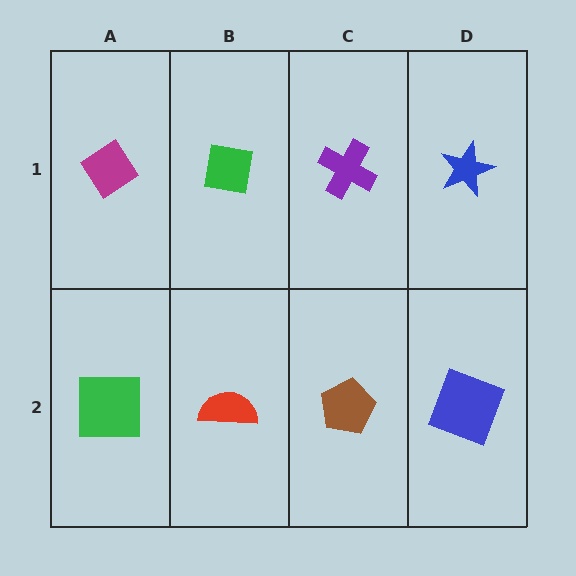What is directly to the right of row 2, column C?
A blue square.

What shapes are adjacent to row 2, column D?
A blue star (row 1, column D), a brown pentagon (row 2, column C).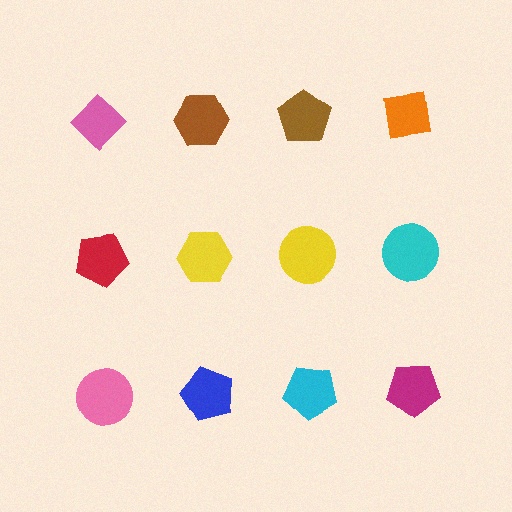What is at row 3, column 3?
A cyan pentagon.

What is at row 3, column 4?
A magenta pentagon.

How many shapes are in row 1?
4 shapes.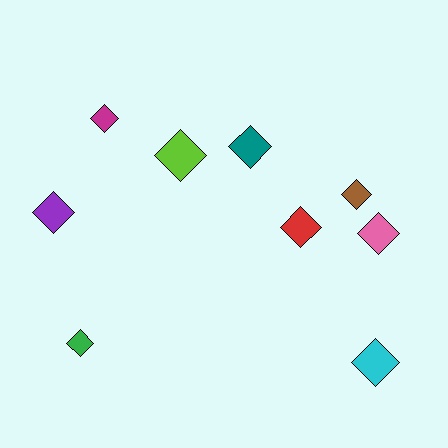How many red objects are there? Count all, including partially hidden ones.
There is 1 red object.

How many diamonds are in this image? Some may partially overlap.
There are 9 diamonds.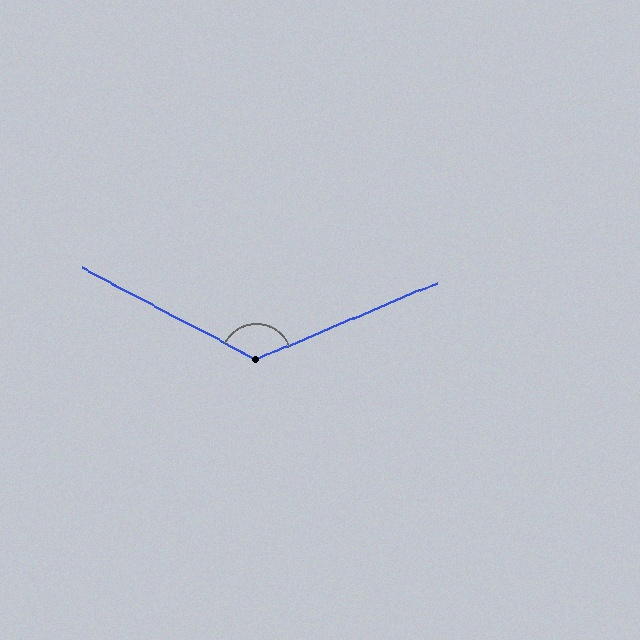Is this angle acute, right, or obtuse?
It is obtuse.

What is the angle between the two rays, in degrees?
Approximately 129 degrees.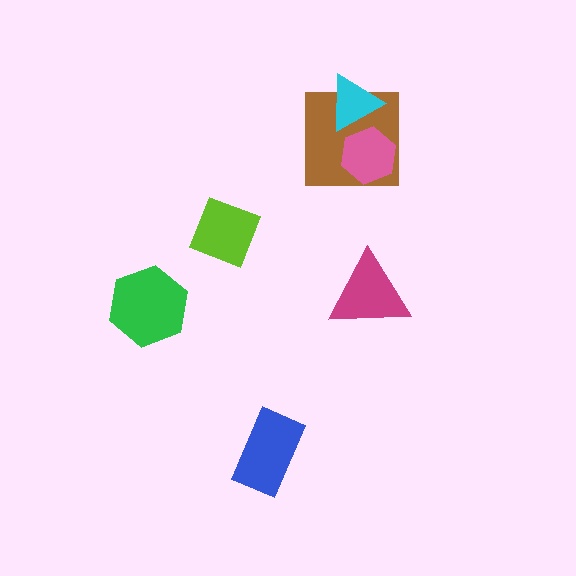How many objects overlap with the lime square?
0 objects overlap with the lime square.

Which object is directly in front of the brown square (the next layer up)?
The cyan triangle is directly in front of the brown square.